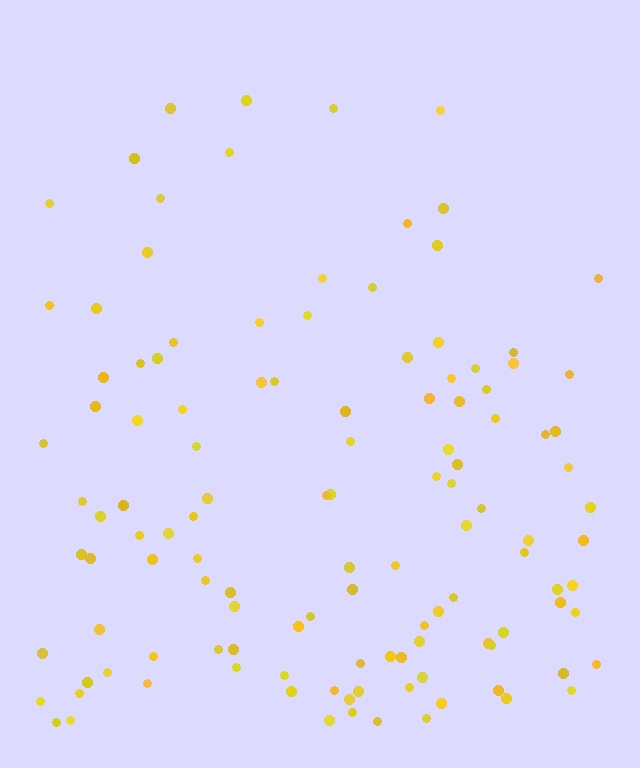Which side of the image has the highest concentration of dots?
The bottom.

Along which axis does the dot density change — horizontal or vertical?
Vertical.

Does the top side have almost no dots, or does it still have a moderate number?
Still a moderate number, just noticeably fewer than the bottom.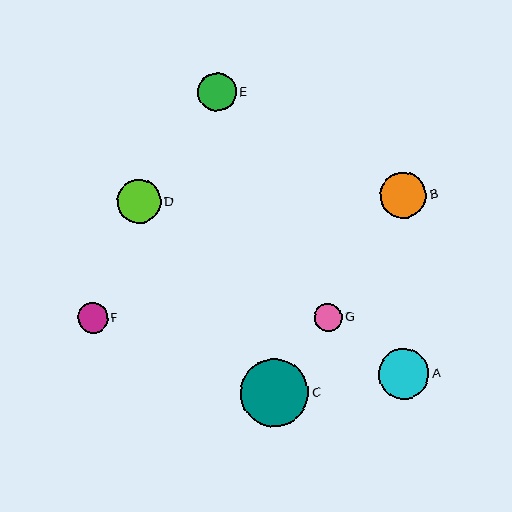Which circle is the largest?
Circle C is the largest with a size of approximately 68 pixels.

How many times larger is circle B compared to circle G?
Circle B is approximately 1.6 times the size of circle G.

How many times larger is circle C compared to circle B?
Circle C is approximately 1.5 times the size of circle B.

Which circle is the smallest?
Circle G is the smallest with a size of approximately 28 pixels.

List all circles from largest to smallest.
From largest to smallest: C, A, B, D, E, F, G.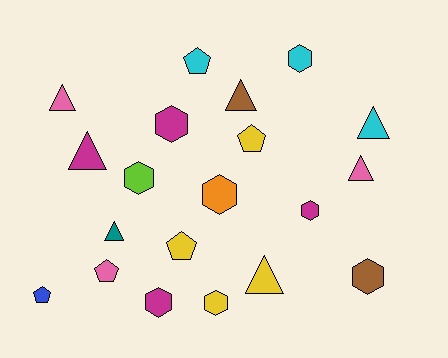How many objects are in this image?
There are 20 objects.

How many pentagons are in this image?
There are 5 pentagons.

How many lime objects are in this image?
There is 1 lime object.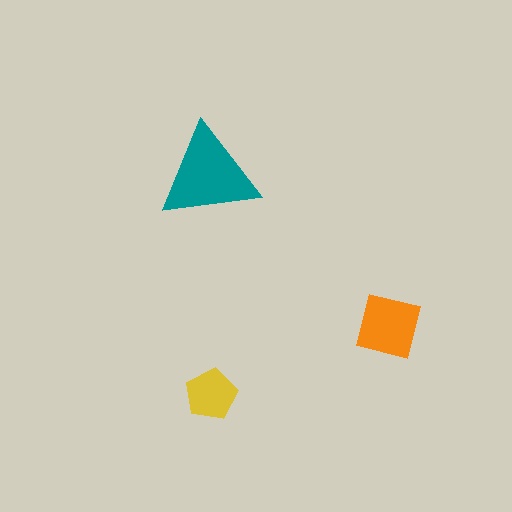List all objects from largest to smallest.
The teal triangle, the orange square, the yellow pentagon.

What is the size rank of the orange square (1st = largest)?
2nd.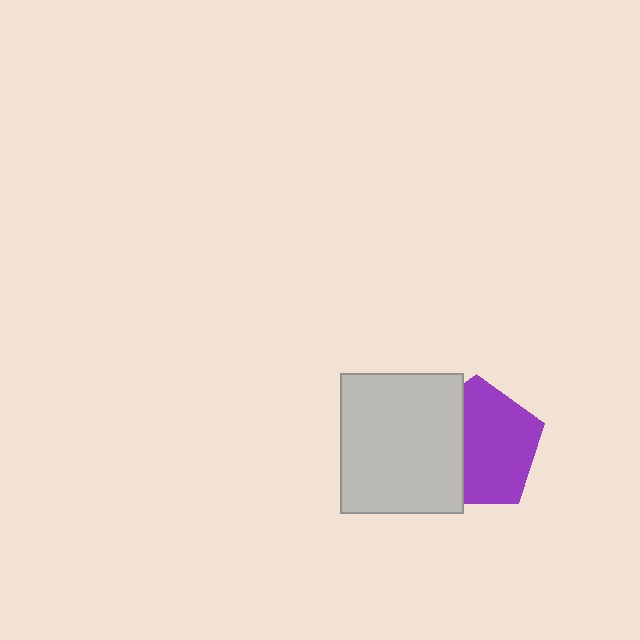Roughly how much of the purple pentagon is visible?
About half of it is visible (roughly 63%).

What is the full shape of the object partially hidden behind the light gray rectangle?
The partially hidden object is a purple pentagon.